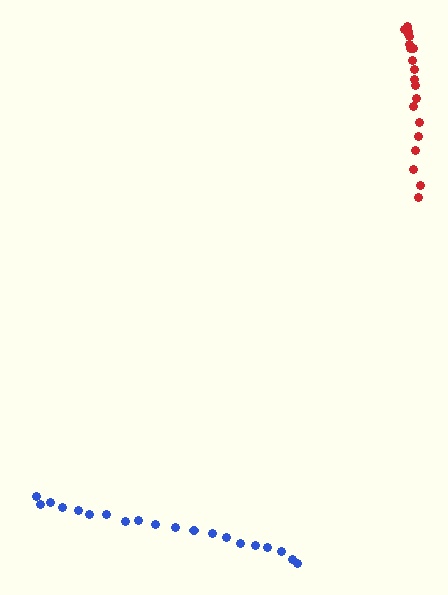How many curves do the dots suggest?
There are 2 distinct paths.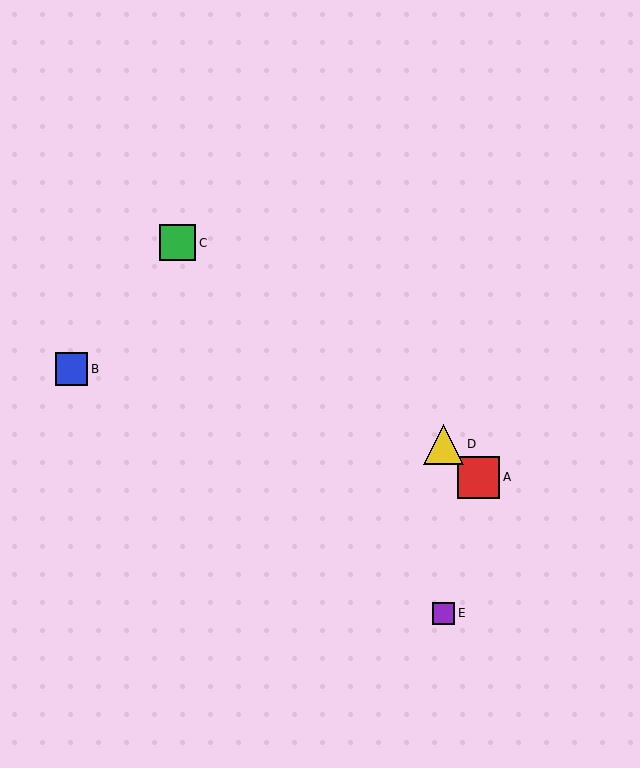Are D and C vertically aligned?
No, D is at x≈444 and C is at x≈178.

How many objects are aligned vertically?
2 objects (D, E) are aligned vertically.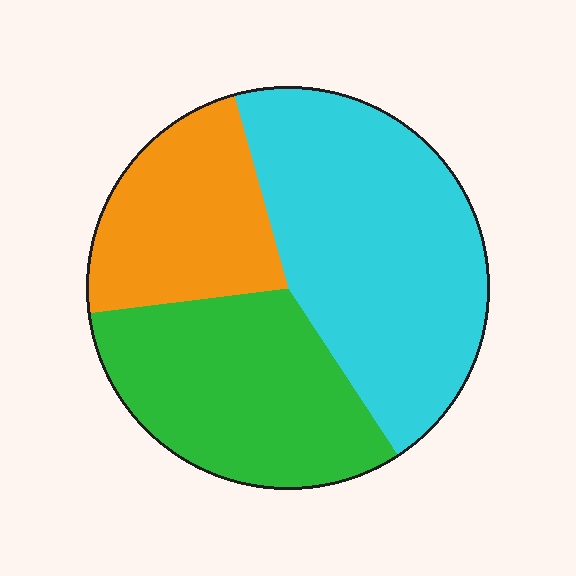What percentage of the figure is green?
Green covers about 30% of the figure.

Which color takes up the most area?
Cyan, at roughly 45%.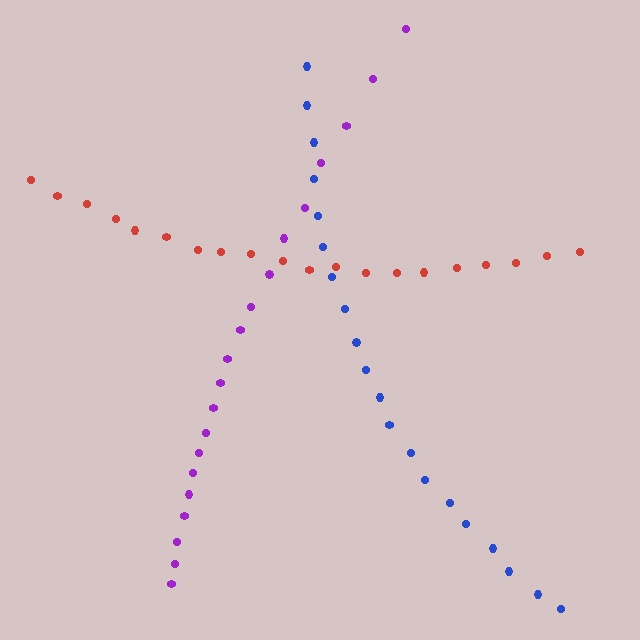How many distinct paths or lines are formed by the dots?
There are 3 distinct paths.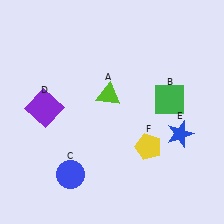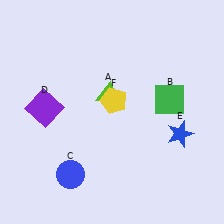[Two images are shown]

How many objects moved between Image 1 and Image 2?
1 object moved between the two images.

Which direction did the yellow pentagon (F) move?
The yellow pentagon (F) moved up.